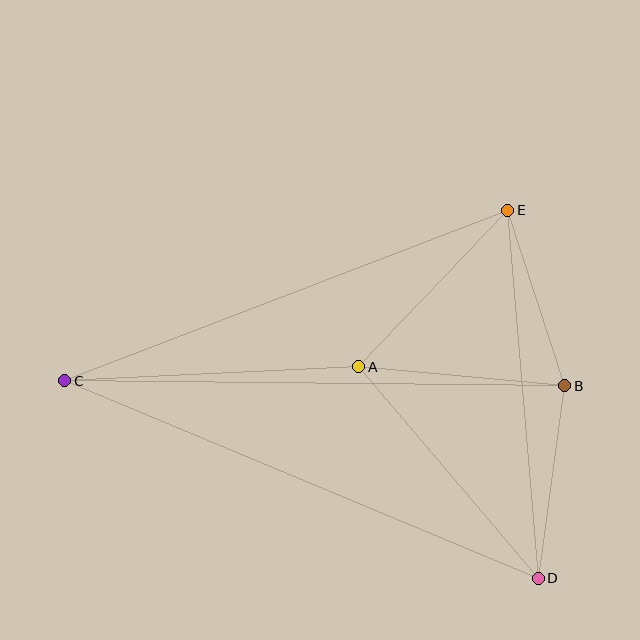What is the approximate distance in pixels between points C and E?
The distance between C and E is approximately 475 pixels.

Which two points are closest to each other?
Points B and E are closest to each other.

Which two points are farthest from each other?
Points C and D are farthest from each other.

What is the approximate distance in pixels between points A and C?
The distance between A and C is approximately 294 pixels.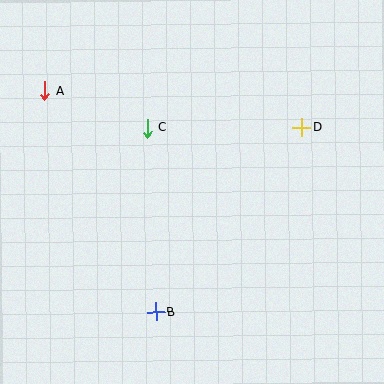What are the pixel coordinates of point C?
Point C is at (148, 128).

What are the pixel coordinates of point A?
Point A is at (44, 91).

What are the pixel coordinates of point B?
Point B is at (156, 312).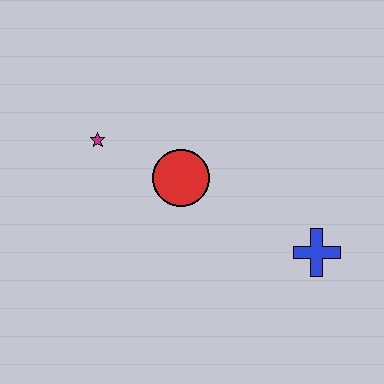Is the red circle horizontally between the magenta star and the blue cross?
Yes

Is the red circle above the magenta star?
No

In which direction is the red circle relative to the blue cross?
The red circle is to the left of the blue cross.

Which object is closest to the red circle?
The magenta star is closest to the red circle.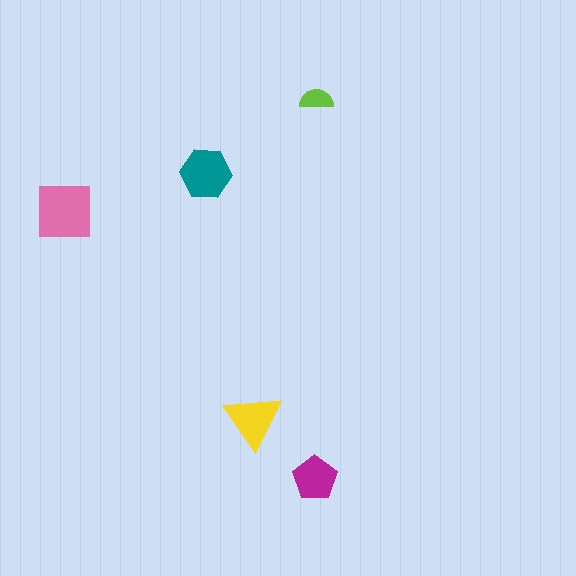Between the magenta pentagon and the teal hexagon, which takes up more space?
The teal hexagon.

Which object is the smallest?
The lime semicircle.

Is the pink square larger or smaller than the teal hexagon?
Larger.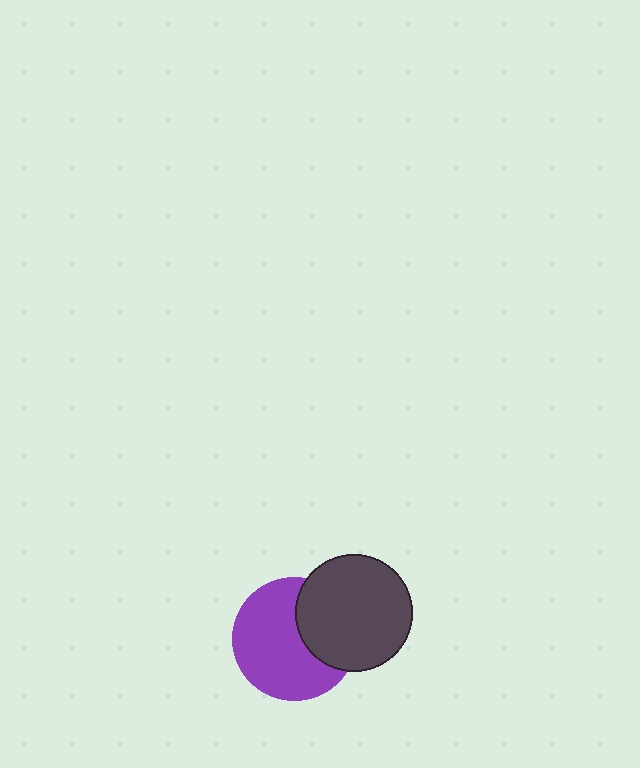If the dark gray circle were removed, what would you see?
You would see the complete purple circle.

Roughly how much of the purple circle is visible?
Most of it is visible (roughly 67%).